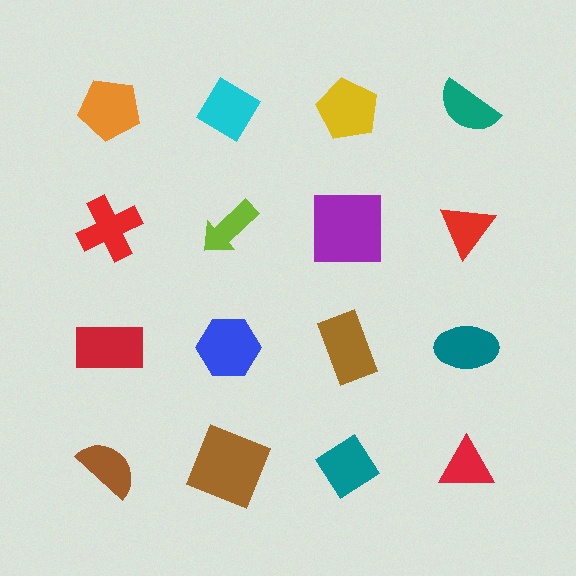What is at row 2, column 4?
A red triangle.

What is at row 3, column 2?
A blue hexagon.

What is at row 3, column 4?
A teal ellipse.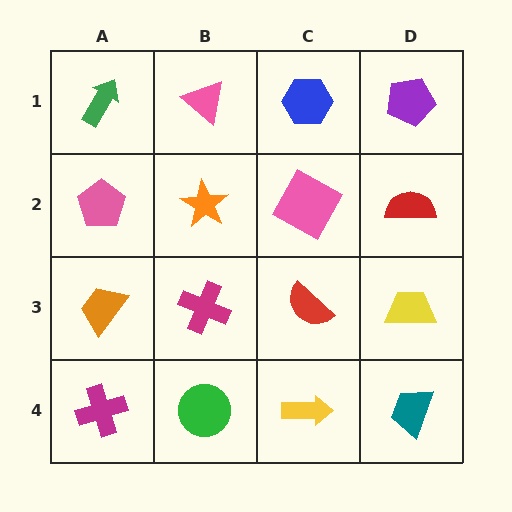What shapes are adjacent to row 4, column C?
A red semicircle (row 3, column C), a green circle (row 4, column B), a teal trapezoid (row 4, column D).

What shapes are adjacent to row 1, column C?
A pink square (row 2, column C), a pink triangle (row 1, column B), a purple pentagon (row 1, column D).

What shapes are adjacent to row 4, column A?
An orange trapezoid (row 3, column A), a green circle (row 4, column B).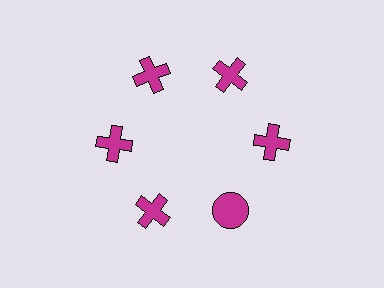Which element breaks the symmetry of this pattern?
The magenta circle at roughly the 5 o'clock position breaks the symmetry. All other shapes are magenta crosses.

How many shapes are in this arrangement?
There are 6 shapes arranged in a ring pattern.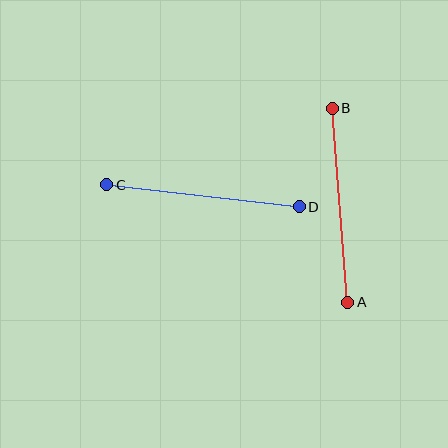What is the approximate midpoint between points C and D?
The midpoint is at approximately (203, 196) pixels.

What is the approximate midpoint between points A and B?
The midpoint is at approximately (340, 205) pixels.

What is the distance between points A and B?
The distance is approximately 195 pixels.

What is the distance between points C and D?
The distance is approximately 193 pixels.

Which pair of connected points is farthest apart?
Points A and B are farthest apart.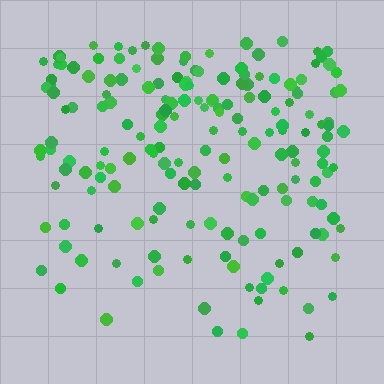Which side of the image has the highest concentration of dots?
The top.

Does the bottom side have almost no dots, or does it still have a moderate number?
Still a moderate number, just noticeably fewer than the top.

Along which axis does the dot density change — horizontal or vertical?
Vertical.